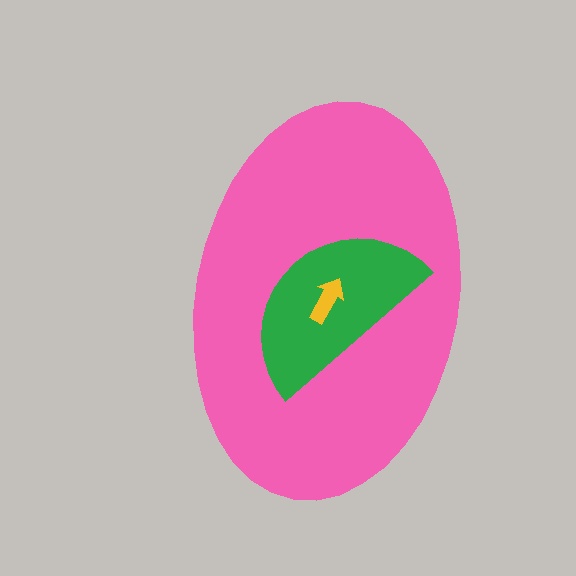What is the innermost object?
The yellow arrow.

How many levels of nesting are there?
3.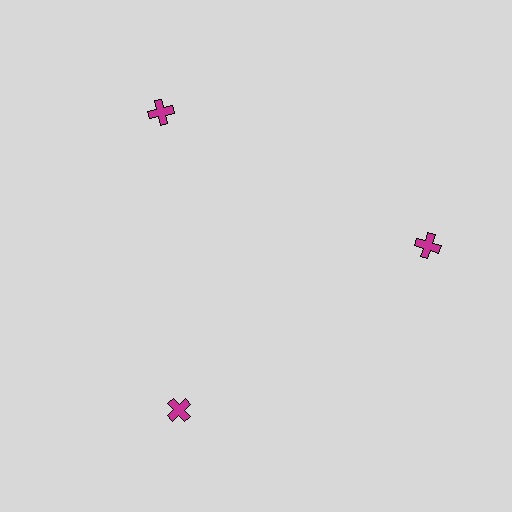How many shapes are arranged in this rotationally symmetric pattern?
There are 3 shapes, arranged in 3 groups of 1.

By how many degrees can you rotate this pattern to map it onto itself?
The pattern maps onto itself every 120 degrees of rotation.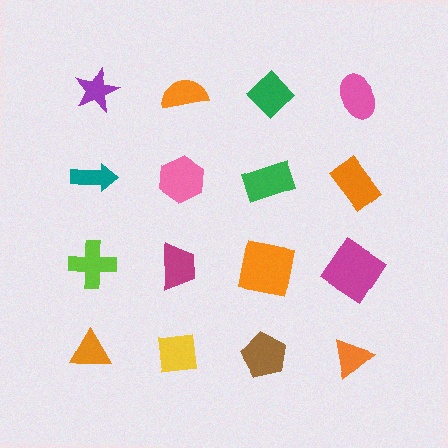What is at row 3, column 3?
An orange square.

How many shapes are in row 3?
4 shapes.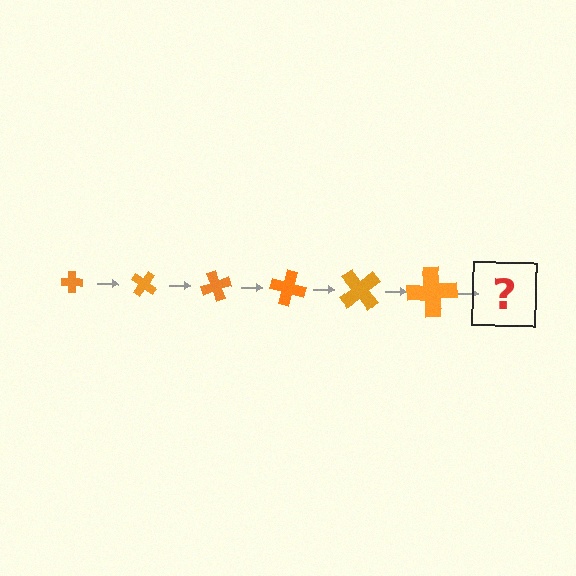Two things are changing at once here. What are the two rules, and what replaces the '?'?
The two rules are that the cross grows larger each step and it rotates 35 degrees each step. The '?' should be a cross, larger than the previous one and rotated 210 degrees from the start.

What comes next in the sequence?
The next element should be a cross, larger than the previous one and rotated 210 degrees from the start.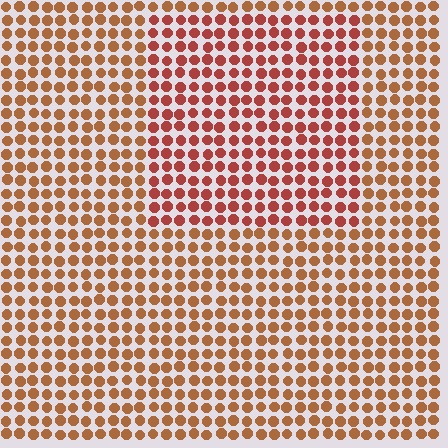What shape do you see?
I see a rectangle.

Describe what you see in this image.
The image is filled with small brown elements in a uniform arrangement. A rectangle-shaped region is visible where the elements are tinted to a slightly different hue, forming a subtle color boundary.